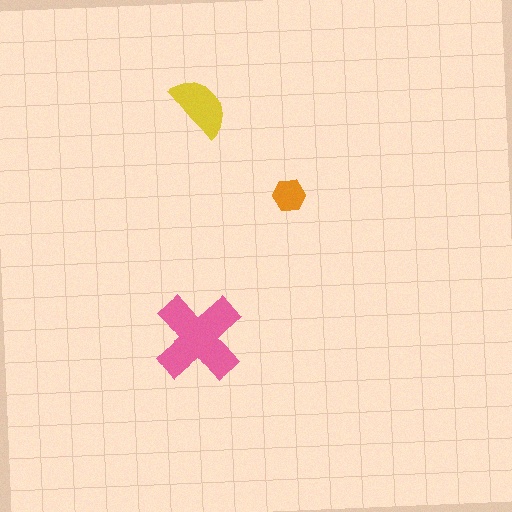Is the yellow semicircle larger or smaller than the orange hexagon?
Larger.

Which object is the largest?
The pink cross.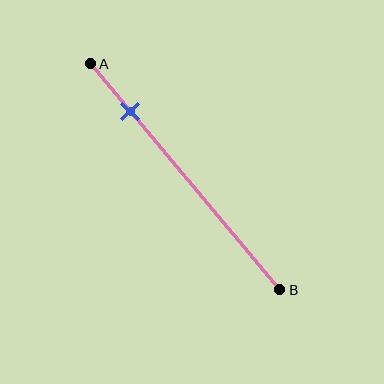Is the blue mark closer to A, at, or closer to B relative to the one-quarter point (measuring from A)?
The blue mark is closer to point A than the one-quarter point of segment AB.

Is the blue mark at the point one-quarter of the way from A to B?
No, the mark is at about 20% from A, not at the 25% one-quarter point.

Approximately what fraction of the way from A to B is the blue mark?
The blue mark is approximately 20% of the way from A to B.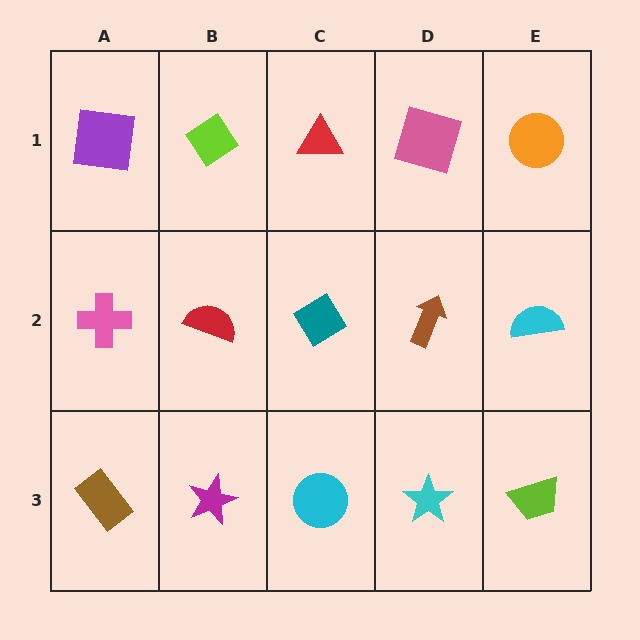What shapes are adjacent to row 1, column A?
A pink cross (row 2, column A), a lime diamond (row 1, column B).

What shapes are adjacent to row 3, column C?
A teal diamond (row 2, column C), a magenta star (row 3, column B), a cyan star (row 3, column D).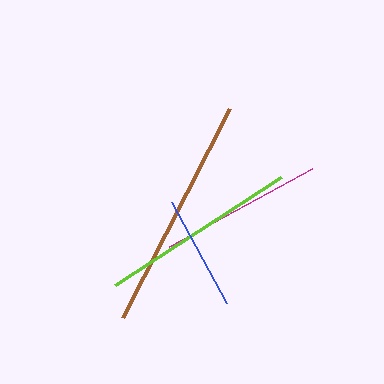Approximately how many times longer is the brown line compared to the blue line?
The brown line is approximately 2.0 times the length of the blue line.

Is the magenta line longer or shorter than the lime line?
The lime line is longer than the magenta line.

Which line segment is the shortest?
The blue line is the shortest at approximately 115 pixels.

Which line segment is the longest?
The brown line is the longest at approximately 235 pixels.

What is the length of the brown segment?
The brown segment is approximately 235 pixels long.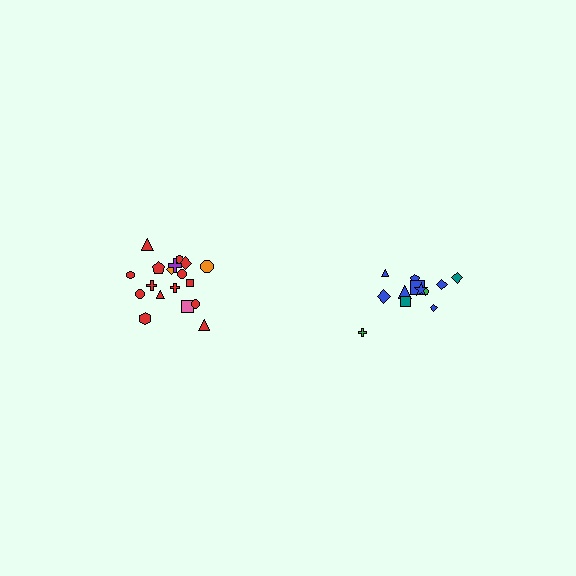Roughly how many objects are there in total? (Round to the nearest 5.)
Roughly 30 objects in total.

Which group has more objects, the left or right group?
The left group.